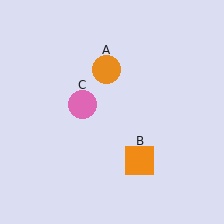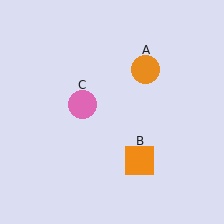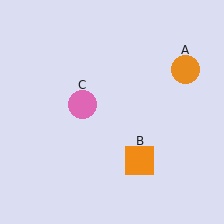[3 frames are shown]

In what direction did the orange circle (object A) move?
The orange circle (object A) moved right.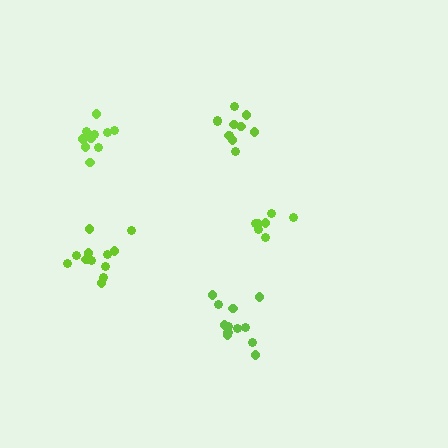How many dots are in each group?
Group 1: 7 dots, Group 2: 12 dots, Group 3: 12 dots, Group 4: 11 dots, Group 5: 10 dots (52 total).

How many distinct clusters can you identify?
There are 5 distinct clusters.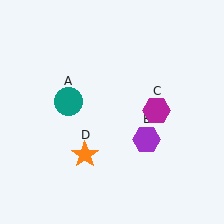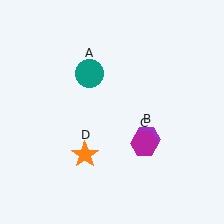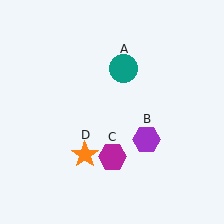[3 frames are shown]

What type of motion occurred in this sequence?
The teal circle (object A), magenta hexagon (object C) rotated clockwise around the center of the scene.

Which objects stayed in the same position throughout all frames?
Purple hexagon (object B) and orange star (object D) remained stationary.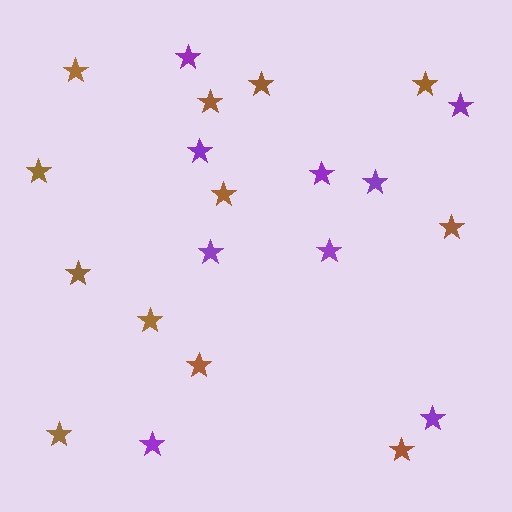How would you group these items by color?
There are 2 groups: one group of purple stars (9) and one group of brown stars (12).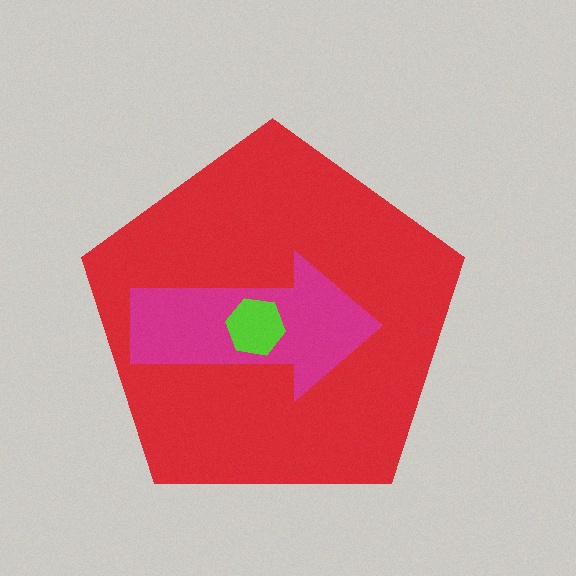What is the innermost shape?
The lime hexagon.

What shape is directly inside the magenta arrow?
The lime hexagon.